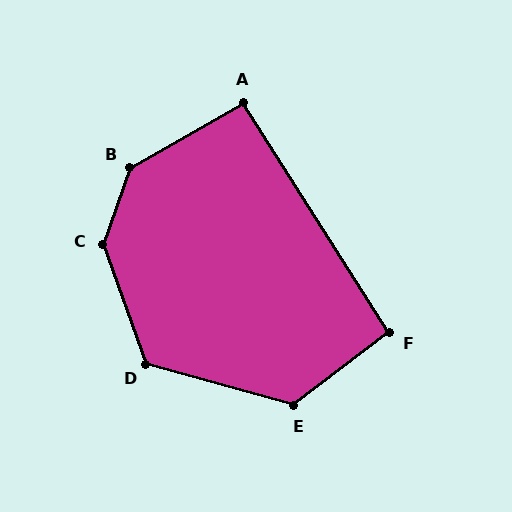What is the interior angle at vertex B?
Approximately 140 degrees (obtuse).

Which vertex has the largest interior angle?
C, at approximately 140 degrees.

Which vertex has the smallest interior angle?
A, at approximately 93 degrees.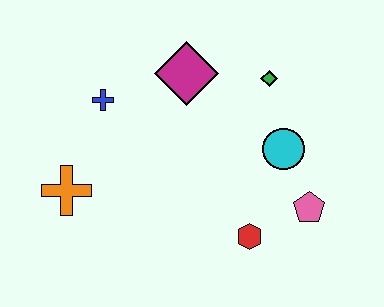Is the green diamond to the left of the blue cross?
No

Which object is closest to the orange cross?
The blue cross is closest to the orange cross.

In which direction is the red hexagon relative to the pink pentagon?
The red hexagon is to the left of the pink pentagon.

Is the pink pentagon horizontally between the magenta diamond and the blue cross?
No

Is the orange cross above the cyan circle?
No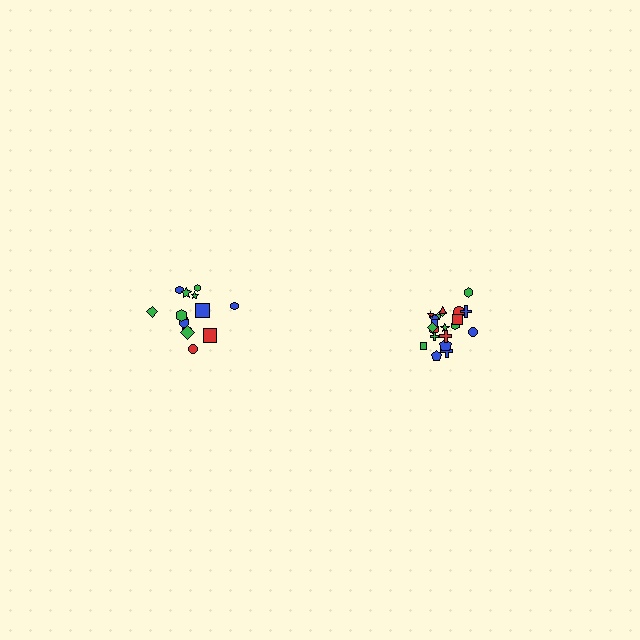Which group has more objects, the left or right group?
The right group.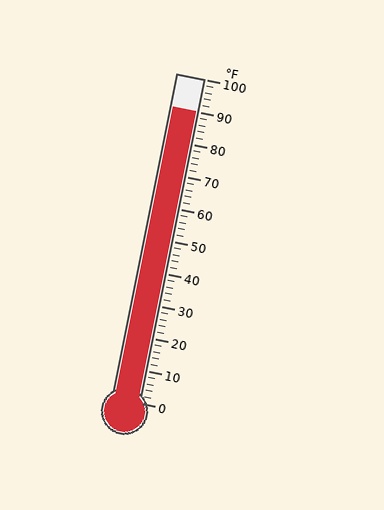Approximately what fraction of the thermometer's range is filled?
The thermometer is filled to approximately 90% of its range.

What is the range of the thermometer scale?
The thermometer scale ranges from 0°F to 100°F.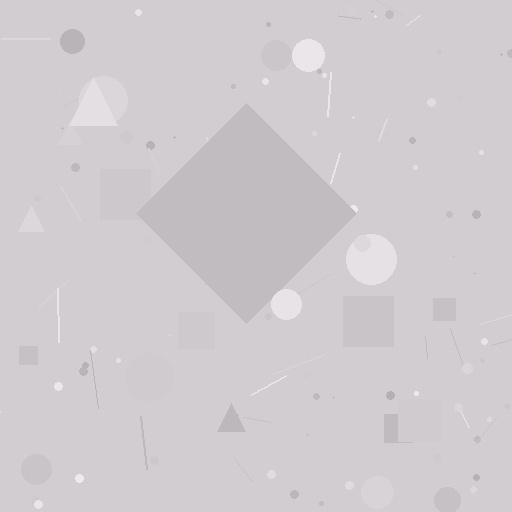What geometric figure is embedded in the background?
A diamond is embedded in the background.